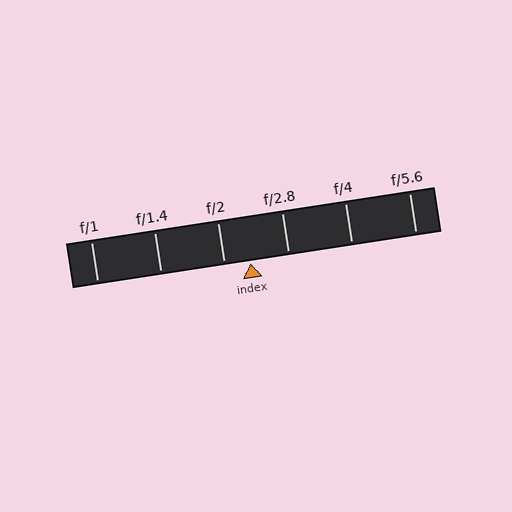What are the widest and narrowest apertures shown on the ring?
The widest aperture shown is f/1 and the narrowest is f/5.6.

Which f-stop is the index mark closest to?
The index mark is closest to f/2.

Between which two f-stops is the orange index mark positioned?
The index mark is between f/2 and f/2.8.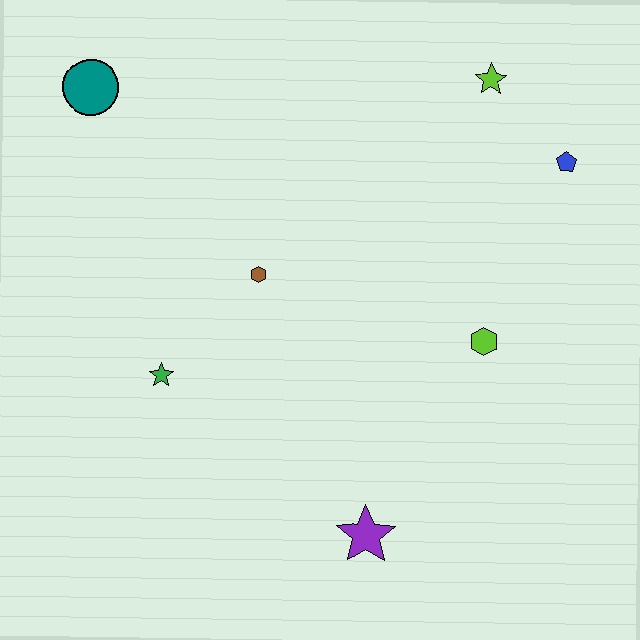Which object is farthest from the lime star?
The purple star is farthest from the lime star.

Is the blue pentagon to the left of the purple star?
No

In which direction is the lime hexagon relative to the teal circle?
The lime hexagon is to the right of the teal circle.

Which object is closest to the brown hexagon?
The green star is closest to the brown hexagon.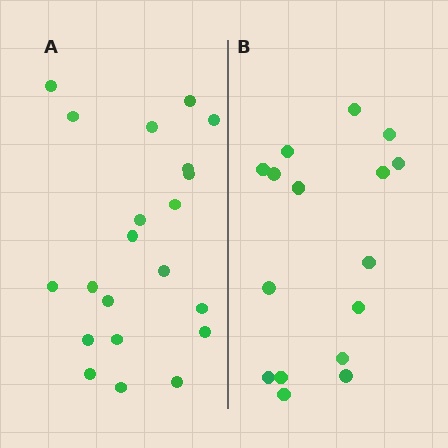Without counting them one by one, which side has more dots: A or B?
Region A (the left region) has more dots.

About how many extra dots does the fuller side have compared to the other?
Region A has about 5 more dots than region B.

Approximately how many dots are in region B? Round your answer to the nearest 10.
About 20 dots. (The exact count is 16, which rounds to 20.)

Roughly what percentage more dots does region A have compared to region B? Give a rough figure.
About 30% more.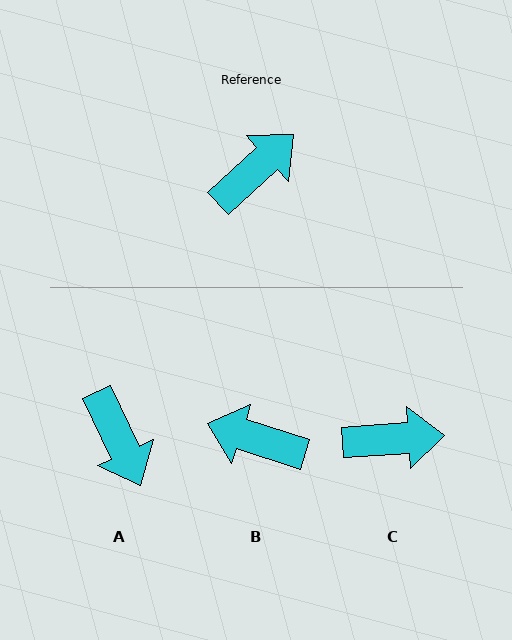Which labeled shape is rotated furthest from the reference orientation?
B, about 120 degrees away.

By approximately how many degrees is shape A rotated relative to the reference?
Approximately 107 degrees clockwise.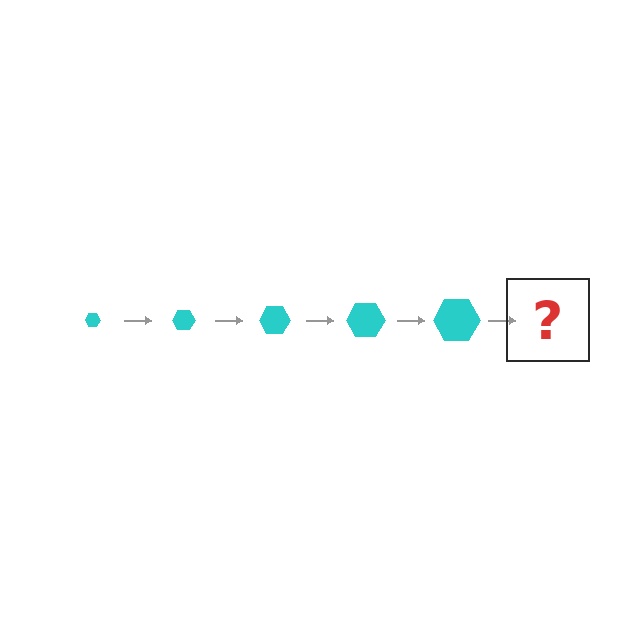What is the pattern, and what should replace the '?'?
The pattern is that the hexagon gets progressively larger each step. The '?' should be a cyan hexagon, larger than the previous one.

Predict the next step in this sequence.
The next step is a cyan hexagon, larger than the previous one.